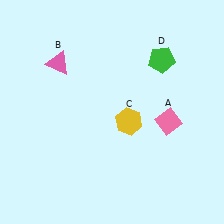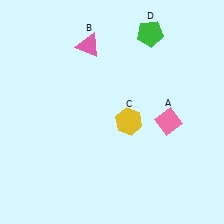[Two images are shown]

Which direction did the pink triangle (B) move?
The pink triangle (B) moved right.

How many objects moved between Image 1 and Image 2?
2 objects moved between the two images.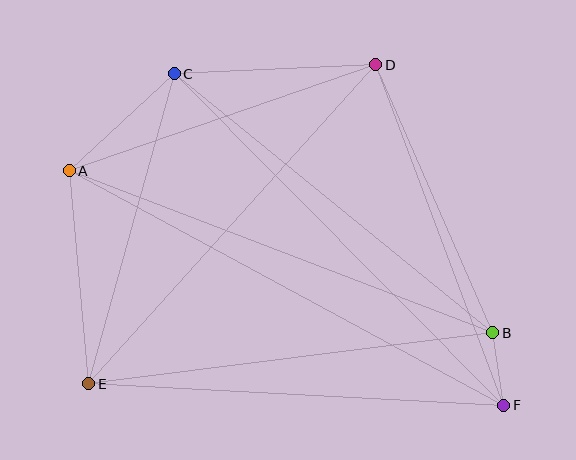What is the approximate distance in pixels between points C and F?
The distance between C and F is approximately 468 pixels.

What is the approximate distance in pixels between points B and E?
The distance between B and E is approximately 408 pixels.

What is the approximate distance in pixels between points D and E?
The distance between D and E is approximately 429 pixels.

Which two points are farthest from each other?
Points A and F are farthest from each other.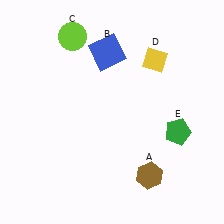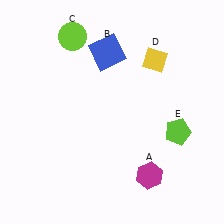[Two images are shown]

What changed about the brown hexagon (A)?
In Image 1, A is brown. In Image 2, it changed to magenta.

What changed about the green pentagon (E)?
In Image 1, E is green. In Image 2, it changed to lime.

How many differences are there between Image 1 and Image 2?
There are 2 differences between the two images.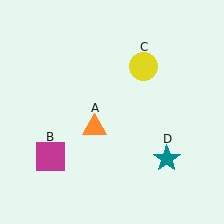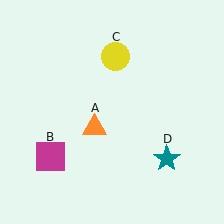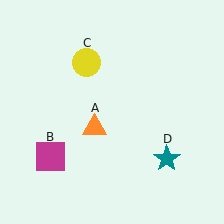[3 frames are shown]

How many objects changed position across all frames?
1 object changed position: yellow circle (object C).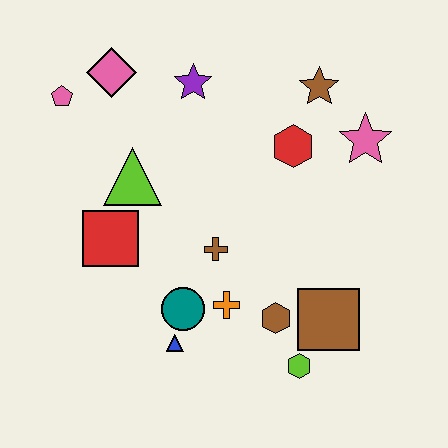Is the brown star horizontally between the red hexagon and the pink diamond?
No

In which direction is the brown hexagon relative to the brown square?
The brown hexagon is to the left of the brown square.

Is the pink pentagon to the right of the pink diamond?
No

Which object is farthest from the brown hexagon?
The pink pentagon is farthest from the brown hexagon.